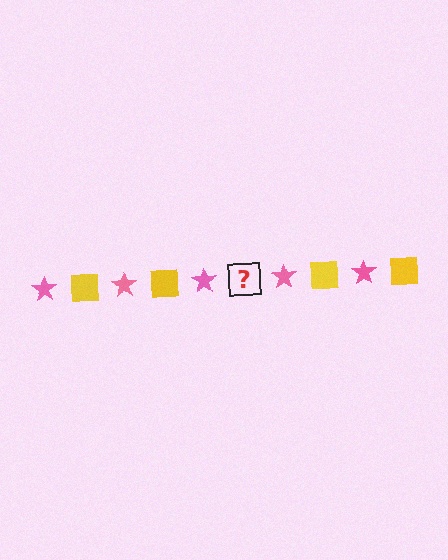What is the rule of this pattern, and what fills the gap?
The rule is that the pattern alternates between pink star and yellow square. The gap should be filled with a yellow square.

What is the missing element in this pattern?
The missing element is a yellow square.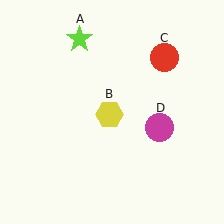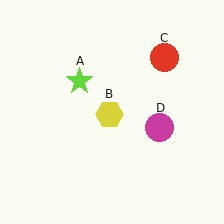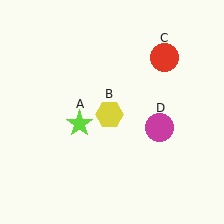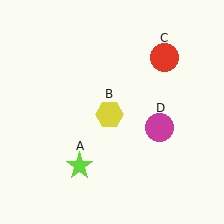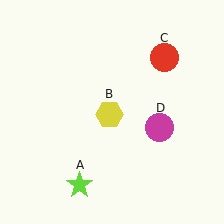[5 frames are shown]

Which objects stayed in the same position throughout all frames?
Yellow hexagon (object B) and red circle (object C) and magenta circle (object D) remained stationary.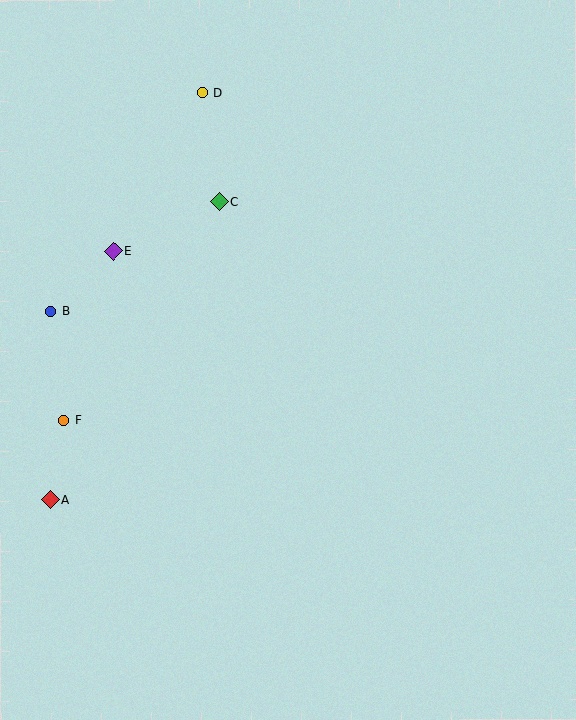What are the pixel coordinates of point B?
Point B is at (51, 311).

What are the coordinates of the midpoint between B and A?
The midpoint between B and A is at (51, 405).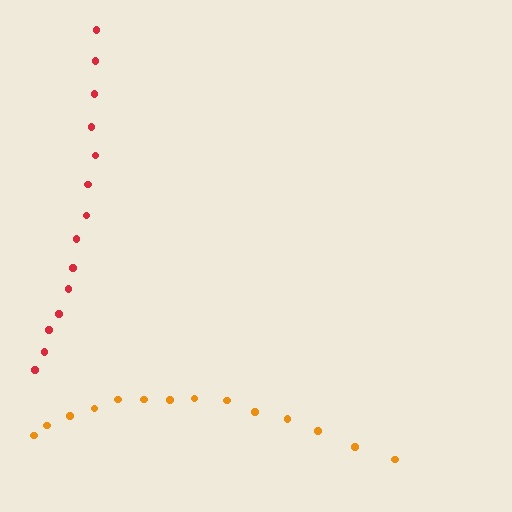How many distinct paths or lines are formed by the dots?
There are 2 distinct paths.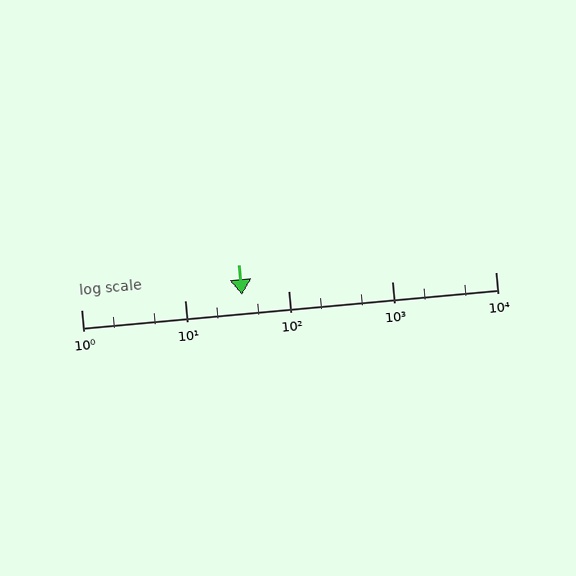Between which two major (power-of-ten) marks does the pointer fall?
The pointer is between 10 and 100.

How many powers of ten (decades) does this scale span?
The scale spans 4 decades, from 1 to 10000.